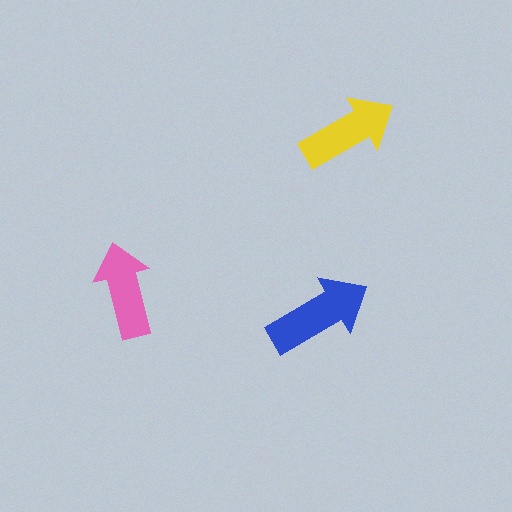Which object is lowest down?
The blue arrow is bottommost.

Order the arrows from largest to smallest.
the blue one, the yellow one, the pink one.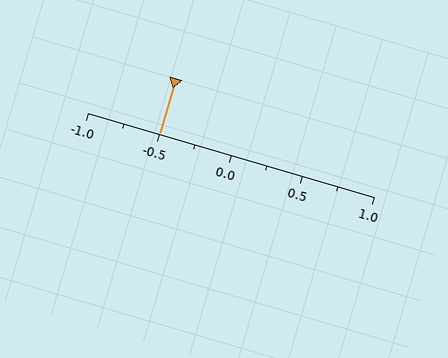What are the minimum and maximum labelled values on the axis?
The axis runs from -1.0 to 1.0.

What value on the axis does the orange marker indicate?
The marker indicates approximately -0.5.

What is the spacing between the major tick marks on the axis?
The major ticks are spaced 0.5 apart.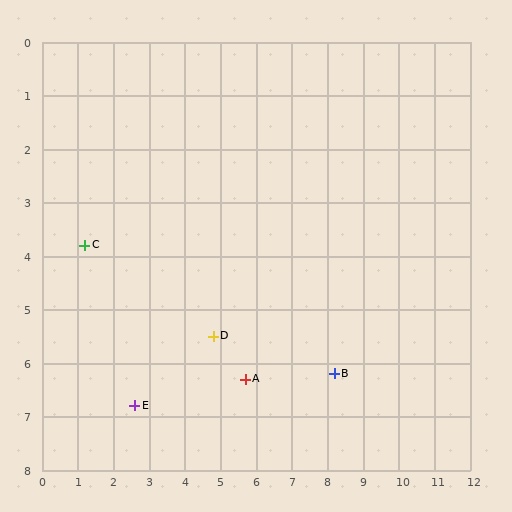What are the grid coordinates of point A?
Point A is at approximately (5.7, 6.3).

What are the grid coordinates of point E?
Point E is at approximately (2.6, 6.8).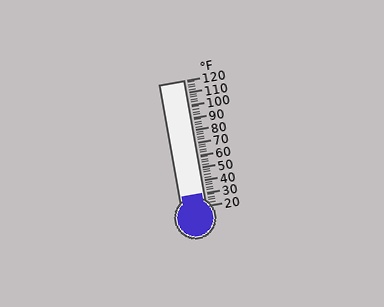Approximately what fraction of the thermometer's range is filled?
The thermometer is filled to approximately 10% of its range.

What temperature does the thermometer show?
The thermometer shows approximately 30°F.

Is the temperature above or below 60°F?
The temperature is below 60°F.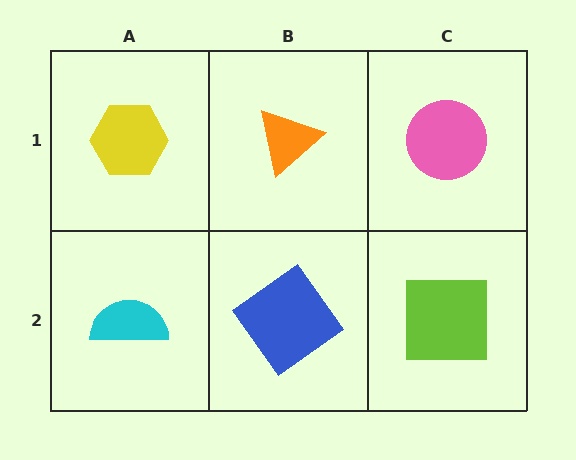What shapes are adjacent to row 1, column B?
A blue diamond (row 2, column B), a yellow hexagon (row 1, column A), a pink circle (row 1, column C).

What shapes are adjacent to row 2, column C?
A pink circle (row 1, column C), a blue diamond (row 2, column B).